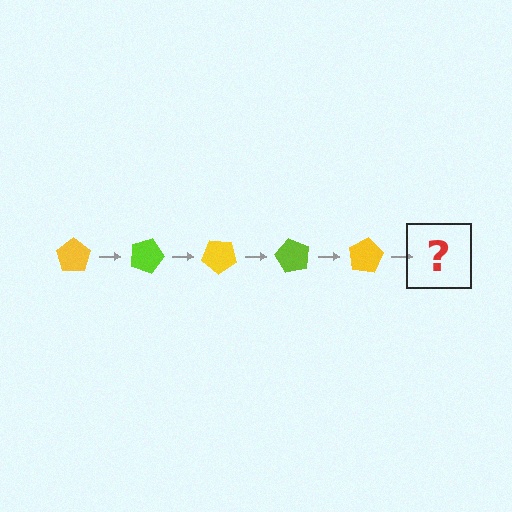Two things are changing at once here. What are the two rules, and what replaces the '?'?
The two rules are that it rotates 20 degrees each step and the color cycles through yellow and lime. The '?' should be a lime pentagon, rotated 100 degrees from the start.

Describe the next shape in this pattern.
It should be a lime pentagon, rotated 100 degrees from the start.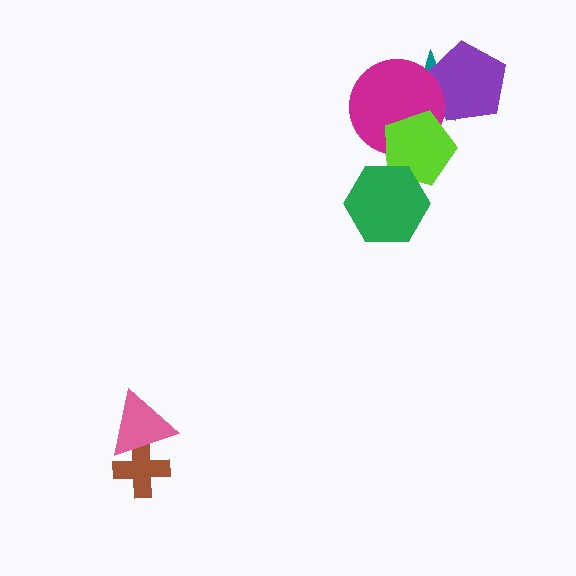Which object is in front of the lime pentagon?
The green hexagon is in front of the lime pentagon.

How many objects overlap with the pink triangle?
1 object overlaps with the pink triangle.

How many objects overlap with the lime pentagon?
3 objects overlap with the lime pentagon.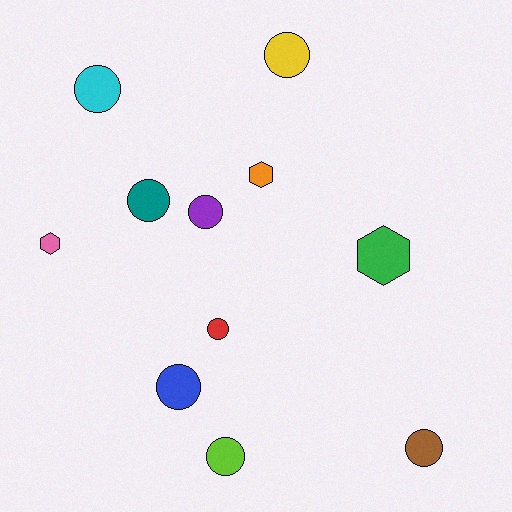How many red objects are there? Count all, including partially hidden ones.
There is 1 red object.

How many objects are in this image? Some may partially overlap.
There are 11 objects.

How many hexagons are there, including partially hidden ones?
There are 3 hexagons.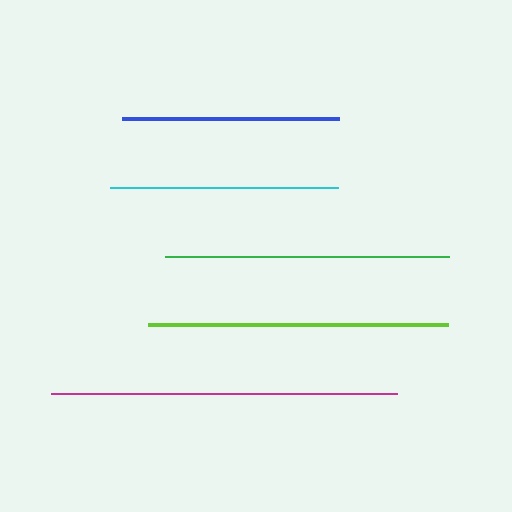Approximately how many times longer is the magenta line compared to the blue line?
The magenta line is approximately 1.6 times the length of the blue line.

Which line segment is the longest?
The magenta line is the longest at approximately 347 pixels.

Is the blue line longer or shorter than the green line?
The green line is longer than the blue line.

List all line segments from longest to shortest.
From longest to shortest: magenta, lime, green, cyan, blue.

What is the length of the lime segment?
The lime segment is approximately 300 pixels long.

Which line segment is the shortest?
The blue line is the shortest at approximately 217 pixels.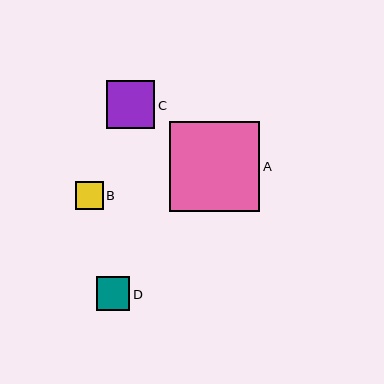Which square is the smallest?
Square B is the smallest with a size of approximately 28 pixels.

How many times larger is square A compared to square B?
Square A is approximately 3.3 times the size of square B.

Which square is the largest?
Square A is the largest with a size of approximately 90 pixels.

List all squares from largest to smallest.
From largest to smallest: A, C, D, B.